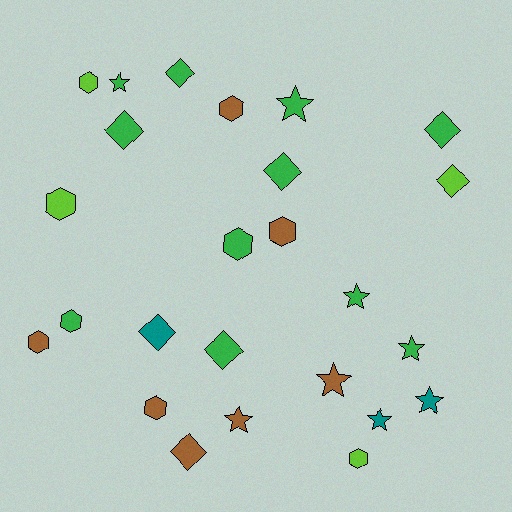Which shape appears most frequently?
Hexagon, with 9 objects.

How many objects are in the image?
There are 25 objects.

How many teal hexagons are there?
There are no teal hexagons.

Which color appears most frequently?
Green, with 11 objects.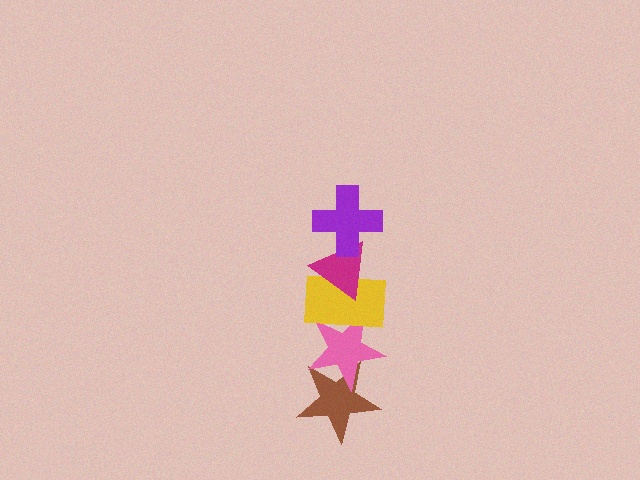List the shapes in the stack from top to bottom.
From top to bottom: the purple cross, the magenta triangle, the yellow rectangle, the pink star, the brown star.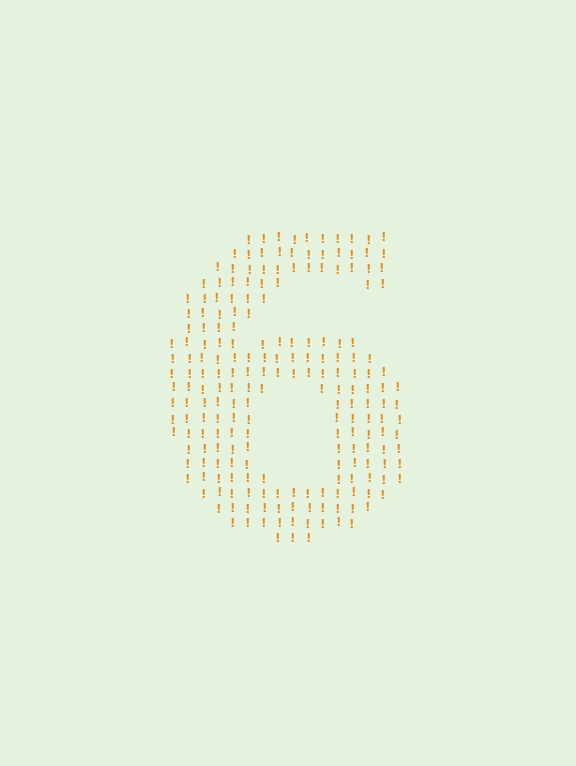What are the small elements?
The small elements are exclamation marks.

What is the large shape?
The large shape is the digit 6.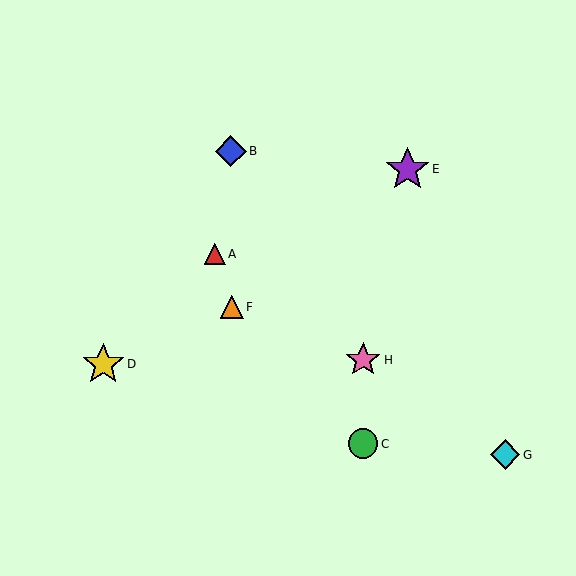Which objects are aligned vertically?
Objects C, H are aligned vertically.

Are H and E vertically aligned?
No, H is at x≈363 and E is at x≈408.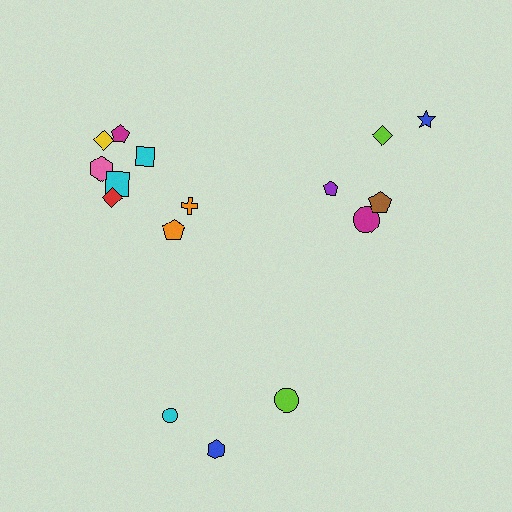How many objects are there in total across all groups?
There are 16 objects.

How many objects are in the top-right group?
There are 5 objects.